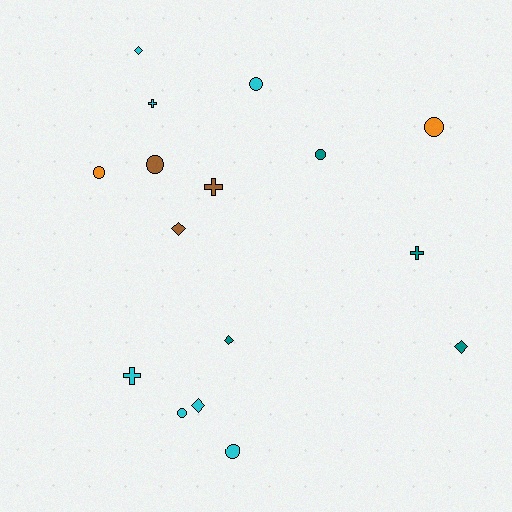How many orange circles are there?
There are 2 orange circles.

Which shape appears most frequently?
Circle, with 7 objects.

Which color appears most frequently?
Cyan, with 7 objects.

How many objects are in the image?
There are 16 objects.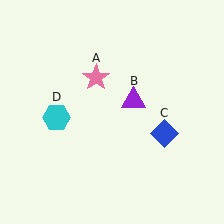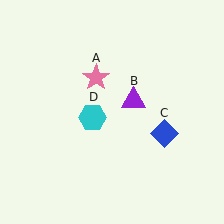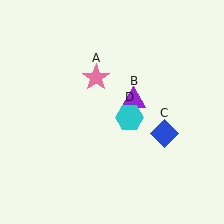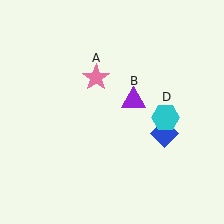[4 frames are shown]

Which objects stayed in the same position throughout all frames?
Pink star (object A) and purple triangle (object B) and blue diamond (object C) remained stationary.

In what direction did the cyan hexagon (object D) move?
The cyan hexagon (object D) moved right.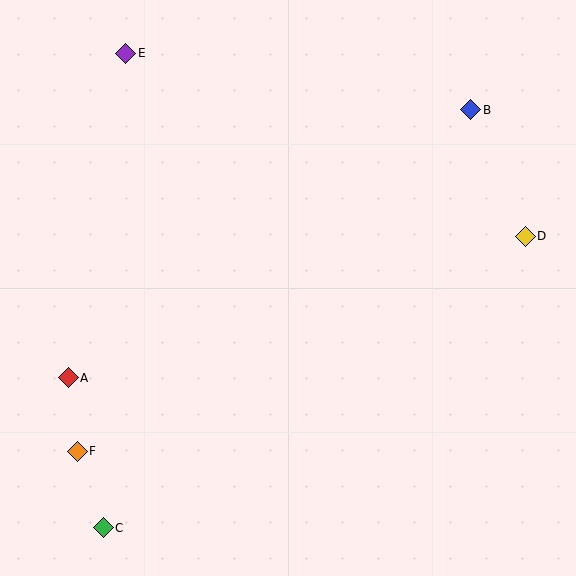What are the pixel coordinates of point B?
Point B is at (471, 110).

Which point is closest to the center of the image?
Point A at (68, 378) is closest to the center.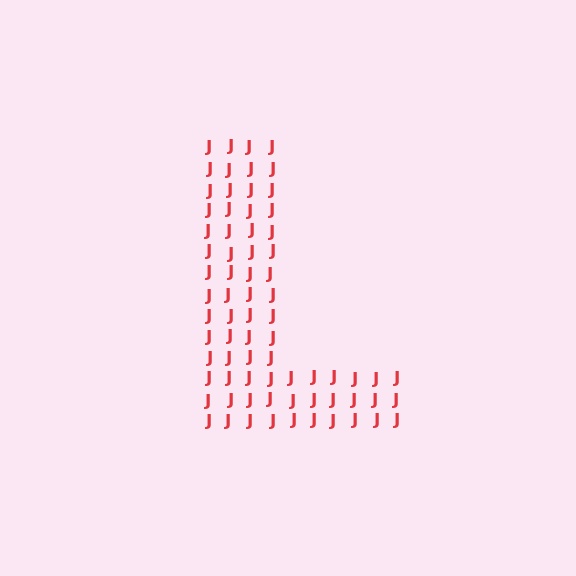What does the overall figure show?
The overall figure shows the letter L.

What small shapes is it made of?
It is made of small letter J's.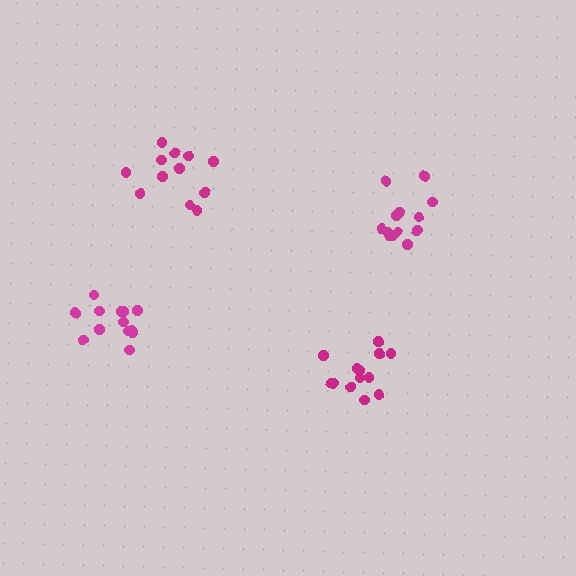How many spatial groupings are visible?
There are 4 spatial groupings.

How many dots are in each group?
Group 1: 13 dots, Group 2: 12 dots, Group 3: 14 dots, Group 4: 13 dots (52 total).